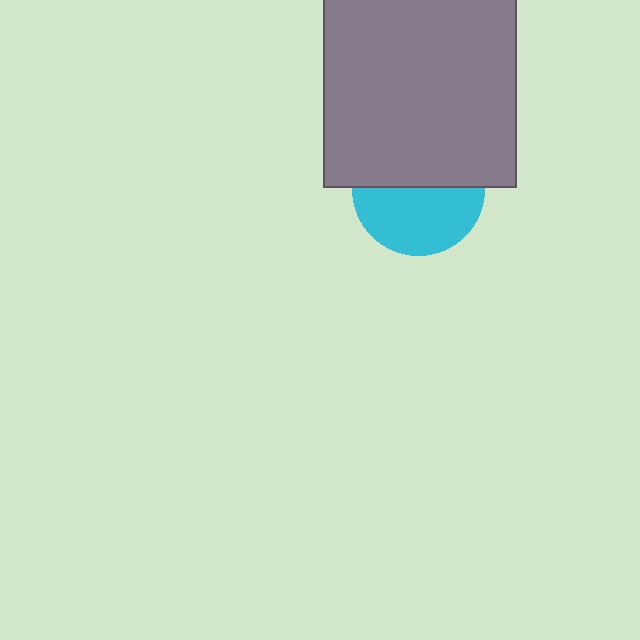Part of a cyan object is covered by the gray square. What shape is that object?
It is a circle.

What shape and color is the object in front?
The object in front is a gray square.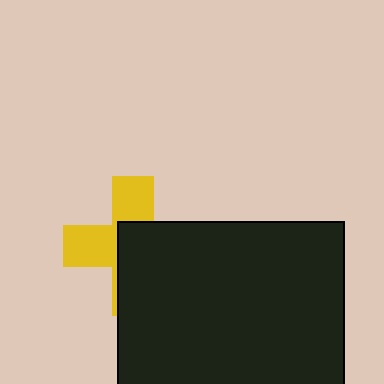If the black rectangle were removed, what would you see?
You would see the complete yellow cross.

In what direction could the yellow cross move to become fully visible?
The yellow cross could move toward the upper-left. That would shift it out from behind the black rectangle entirely.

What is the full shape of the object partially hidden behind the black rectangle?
The partially hidden object is a yellow cross.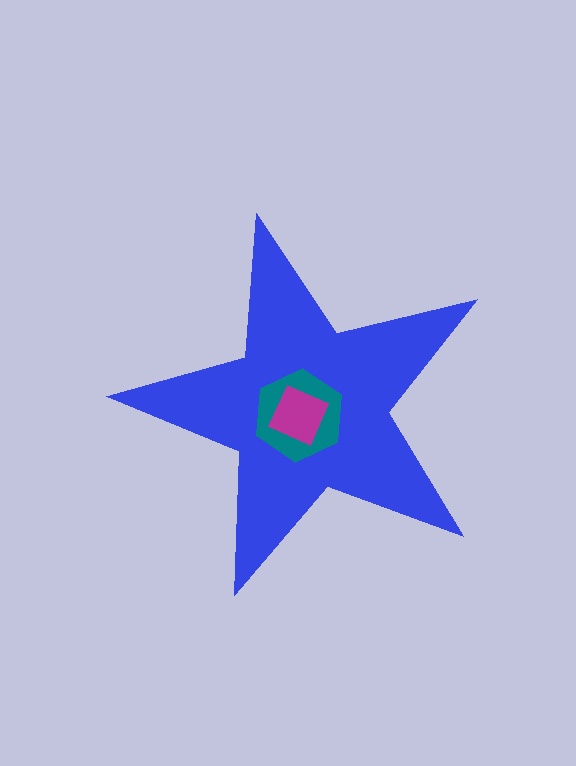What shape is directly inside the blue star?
The teal hexagon.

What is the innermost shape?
The magenta square.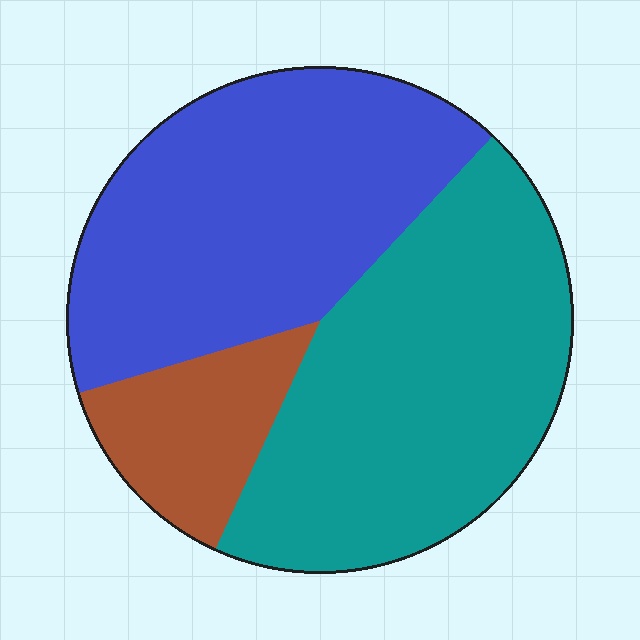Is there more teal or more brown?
Teal.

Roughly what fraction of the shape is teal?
Teal covers about 45% of the shape.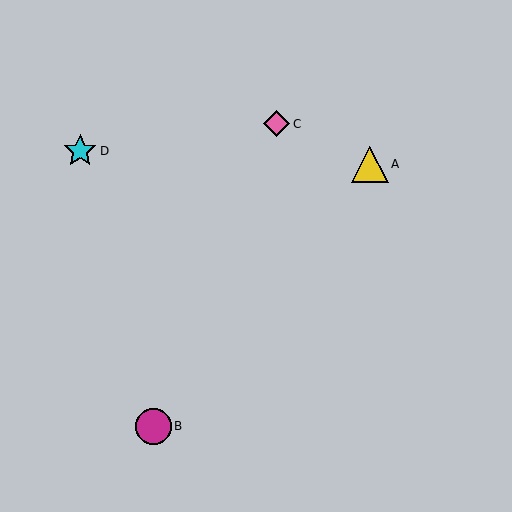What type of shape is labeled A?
Shape A is a yellow triangle.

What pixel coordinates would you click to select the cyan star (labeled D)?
Click at (80, 151) to select the cyan star D.